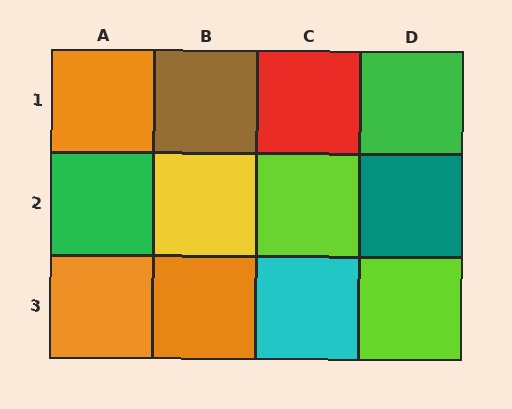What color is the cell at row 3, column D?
Lime.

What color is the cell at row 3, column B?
Orange.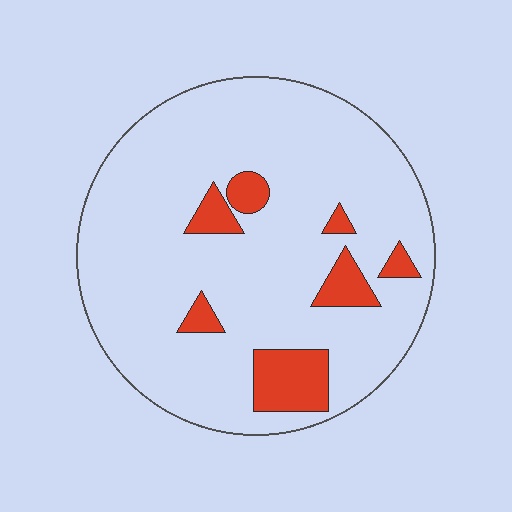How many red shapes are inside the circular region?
7.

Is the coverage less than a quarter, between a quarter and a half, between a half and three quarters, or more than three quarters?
Less than a quarter.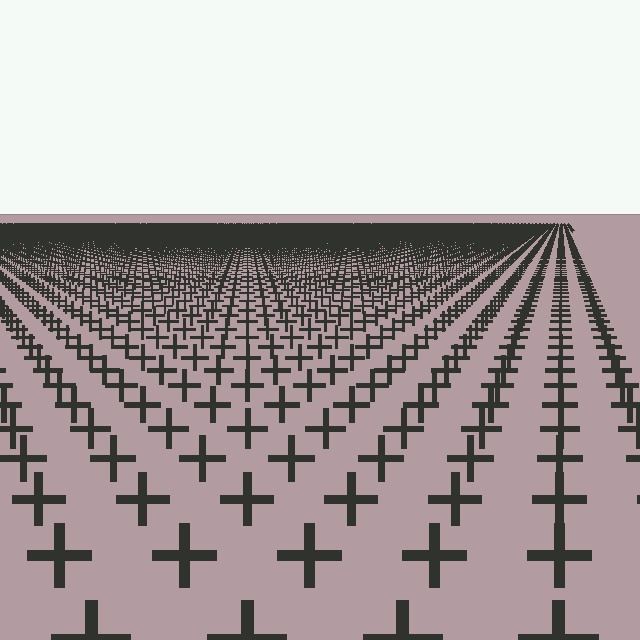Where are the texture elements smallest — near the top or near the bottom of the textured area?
Near the top.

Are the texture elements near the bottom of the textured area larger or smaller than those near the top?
Larger. Near the bottom, elements are closer to the viewer and appear at a bigger on-screen size.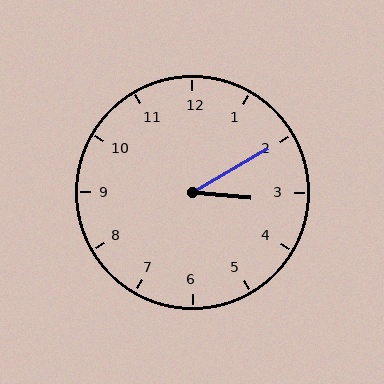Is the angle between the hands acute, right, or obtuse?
It is acute.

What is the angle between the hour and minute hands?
Approximately 35 degrees.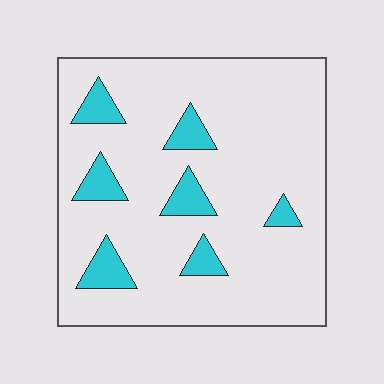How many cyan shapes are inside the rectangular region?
7.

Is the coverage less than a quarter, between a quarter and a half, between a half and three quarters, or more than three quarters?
Less than a quarter.